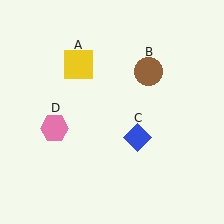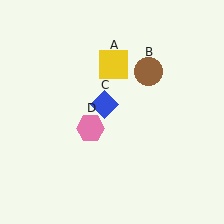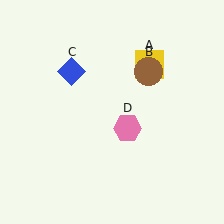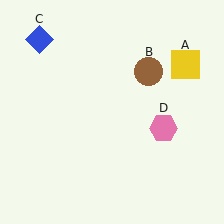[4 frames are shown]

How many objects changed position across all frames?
3 objects changed position: yellow square (object A), blue diamond (object C), pink hexagon (object D).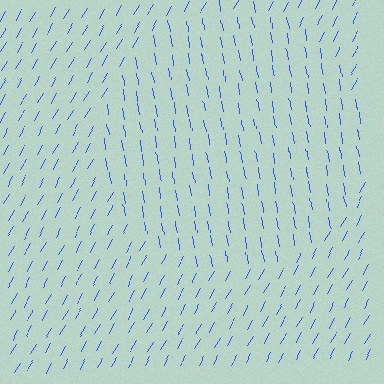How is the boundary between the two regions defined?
The boundary is defined purely by a change in line orientation (approximately 38 degrees difference). All lines are the same color and thickness.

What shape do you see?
I see a circle.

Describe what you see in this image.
The image is filled with small blue line segments. A circle region in the image has lines oriented differently from the surrounding lines, creating a visible texture boundary.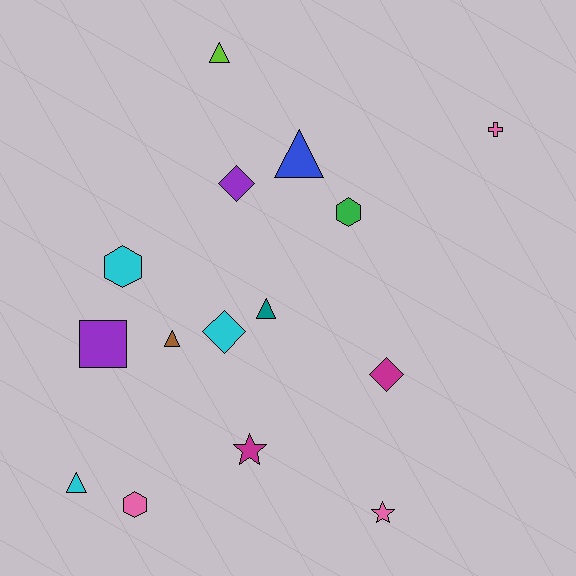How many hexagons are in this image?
There are 3 hexagons.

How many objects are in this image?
There are 15 objects.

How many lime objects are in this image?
There is 1 lime object.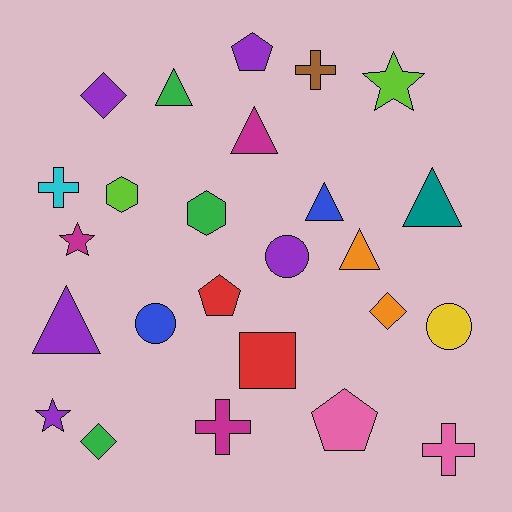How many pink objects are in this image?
There are 2 pink objects.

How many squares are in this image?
There is 1 square.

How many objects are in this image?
There are 25 objects.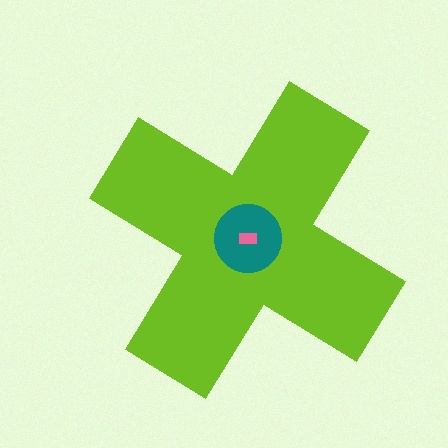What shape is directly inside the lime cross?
The teal circle.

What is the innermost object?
The pink rectangle.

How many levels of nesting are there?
3.